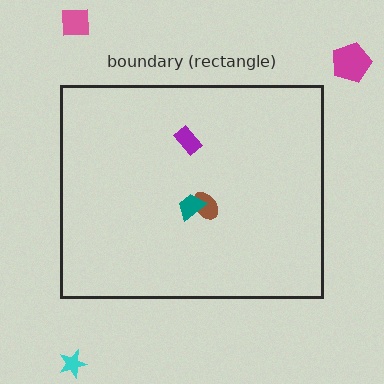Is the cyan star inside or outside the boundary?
Outside.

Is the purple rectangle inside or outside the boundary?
Inside.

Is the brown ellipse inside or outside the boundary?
Inside.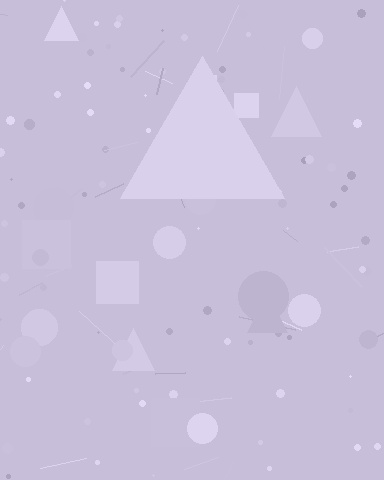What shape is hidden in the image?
A triangle is hidden in the image.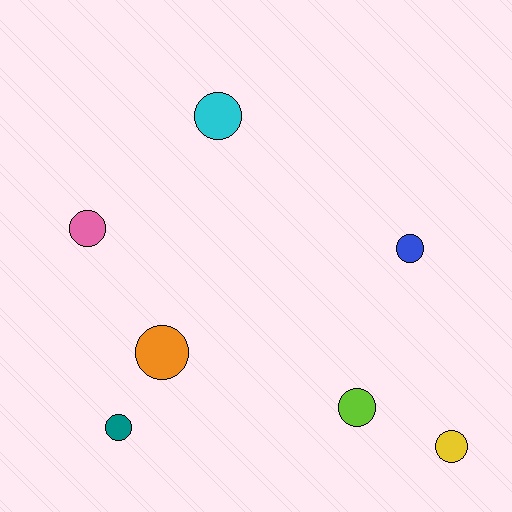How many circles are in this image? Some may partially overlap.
There are 7 circles.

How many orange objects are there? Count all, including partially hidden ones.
There is 1 orange object.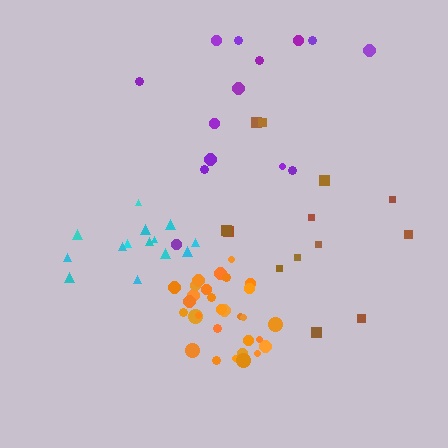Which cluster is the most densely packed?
Orange.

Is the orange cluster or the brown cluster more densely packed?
Orange.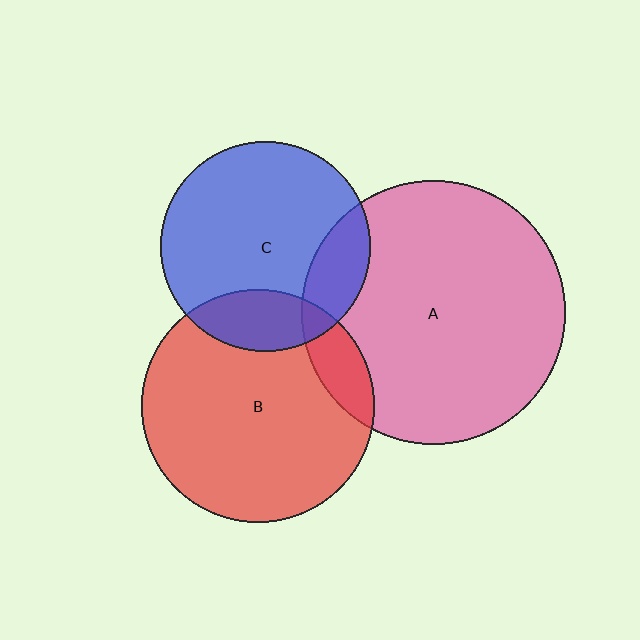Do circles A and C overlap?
Yes.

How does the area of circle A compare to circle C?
Approximately 1.6 times.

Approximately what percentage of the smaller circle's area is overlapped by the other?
Approximately 15%.